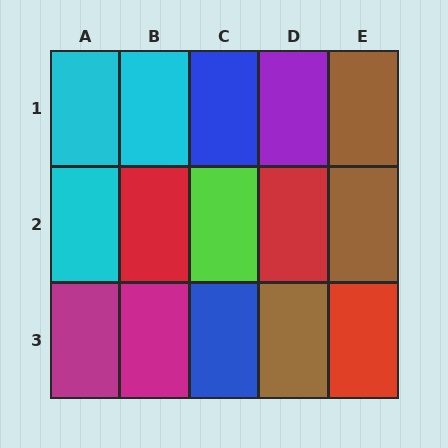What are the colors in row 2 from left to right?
Cyan, red, lime, red, brown.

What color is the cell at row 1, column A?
Cyan.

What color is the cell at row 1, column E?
Brown.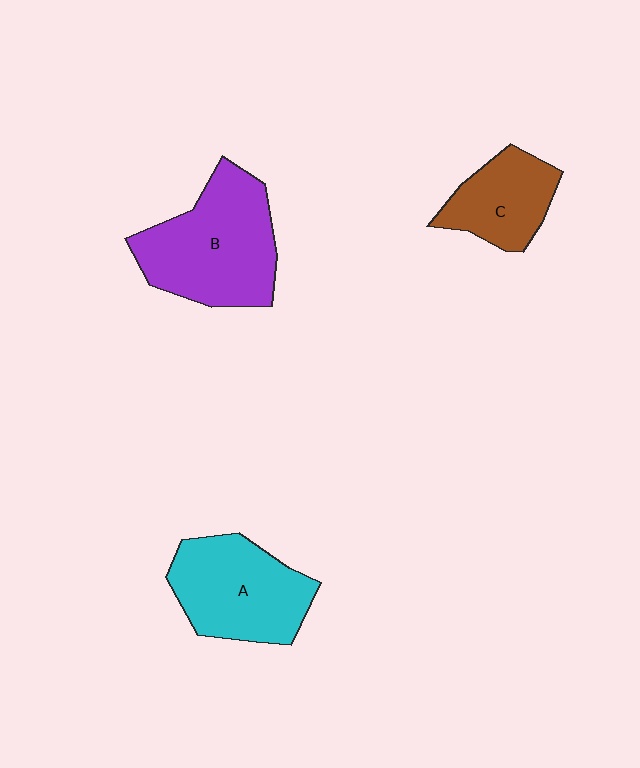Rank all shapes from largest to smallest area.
From largest to smallest: B (purple), A (cyan), C (brown).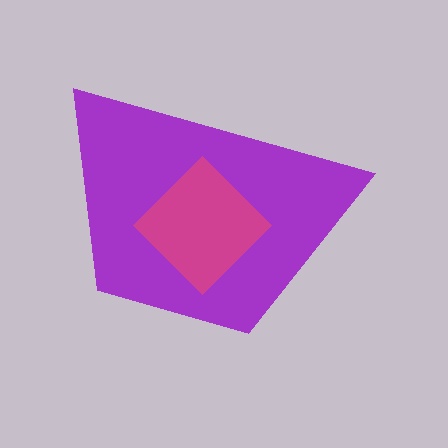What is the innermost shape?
The magenta diamond.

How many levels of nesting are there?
2.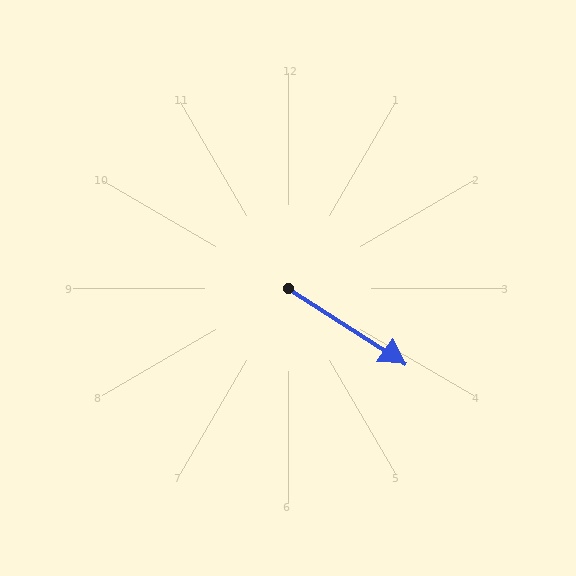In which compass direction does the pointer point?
Southeast.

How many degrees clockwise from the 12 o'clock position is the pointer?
Approximately 123 degrees.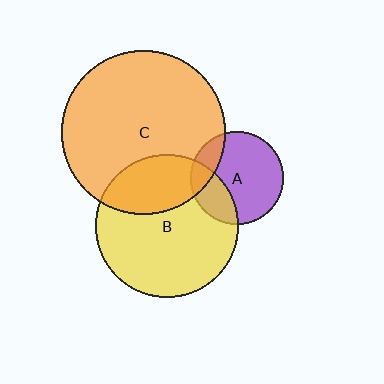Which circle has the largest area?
Circle C (orange).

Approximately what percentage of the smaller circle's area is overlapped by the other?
Approximately 25%.